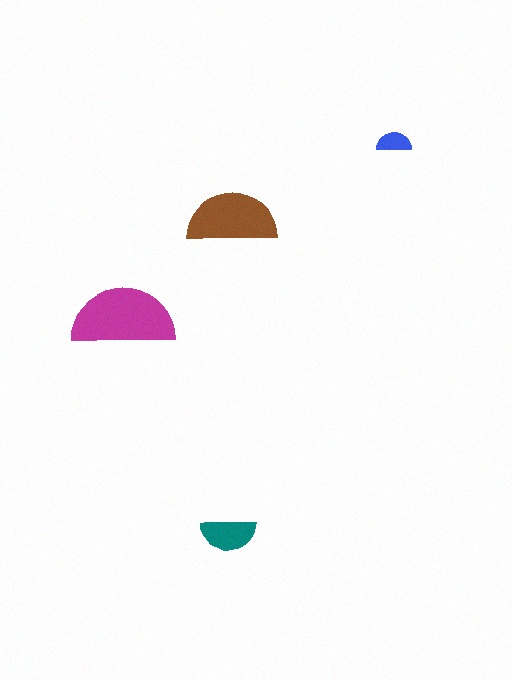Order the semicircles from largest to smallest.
the magenta one, the brown one, the teal one, the blue one.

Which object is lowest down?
The teal semicircle is bottommost.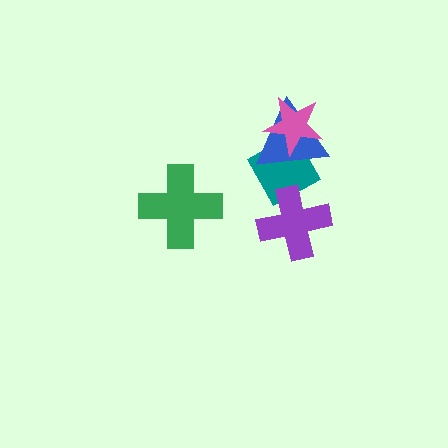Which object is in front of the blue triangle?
The pink star is in front of the blue triangle.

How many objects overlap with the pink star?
2 objects overlap with the pink star.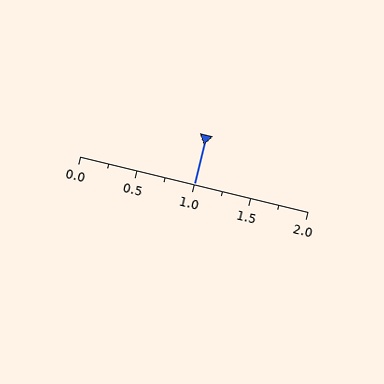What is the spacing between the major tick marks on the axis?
The major ticks are spaced 0.5 apart.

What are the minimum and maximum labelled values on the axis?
The axis runs from 0.0 to 2.0.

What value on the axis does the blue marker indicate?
The marker indicates approximately 1.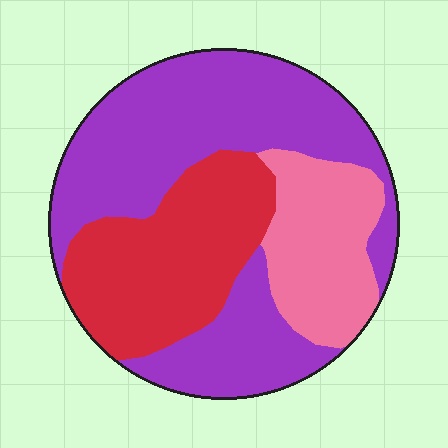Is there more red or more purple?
Purple.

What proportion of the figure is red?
Red takes up about one quarter (1/4) of the figure.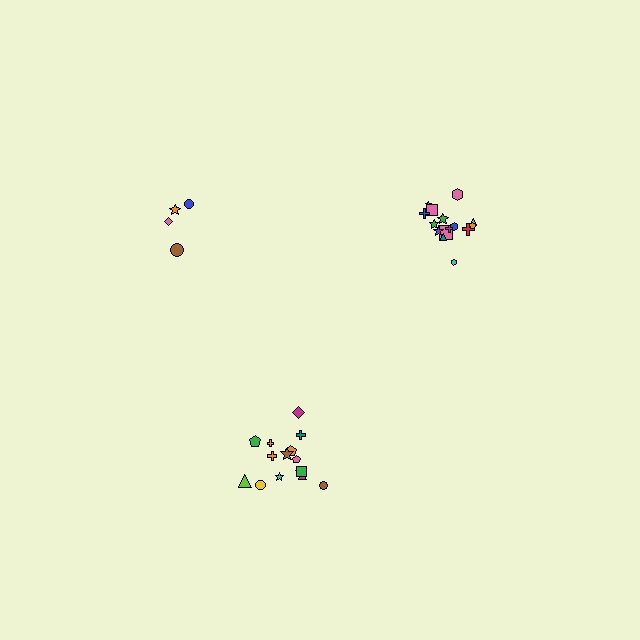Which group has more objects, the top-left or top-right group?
The top-right group.